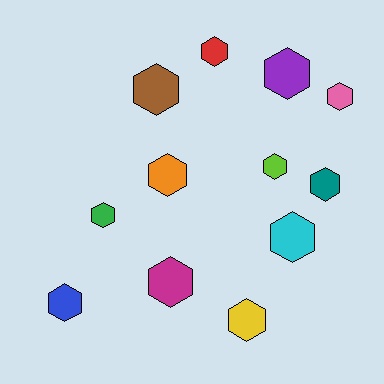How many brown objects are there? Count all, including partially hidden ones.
There is 1 brown object.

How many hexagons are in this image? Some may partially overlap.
There are 12 hexagons.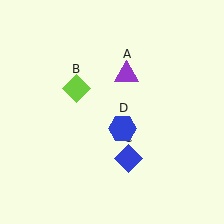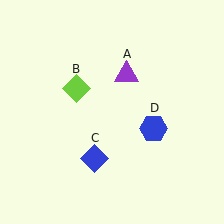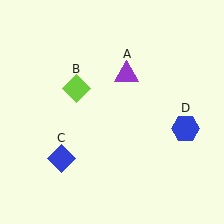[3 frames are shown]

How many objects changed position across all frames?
2 objects changed position: blue diamond (object C), blue hexagon (object D).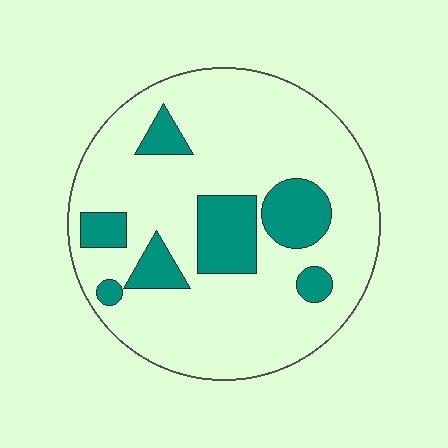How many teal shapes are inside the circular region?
7.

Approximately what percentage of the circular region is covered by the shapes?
Approximately 20%.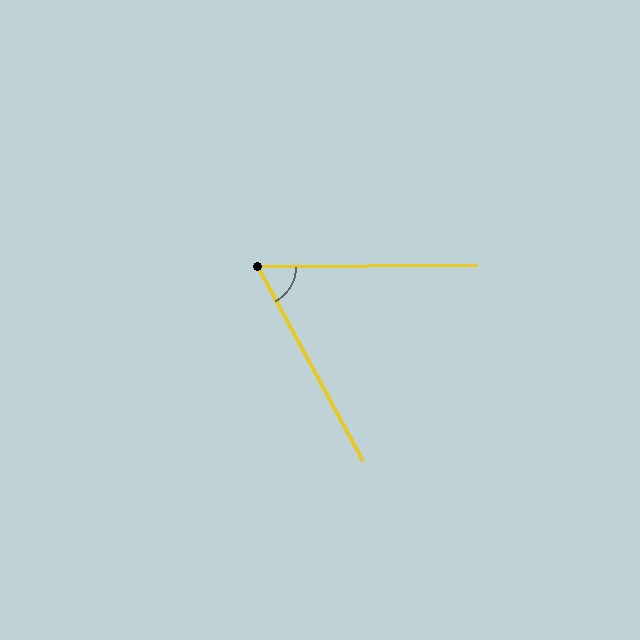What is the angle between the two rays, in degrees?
Approximately 62 degrees.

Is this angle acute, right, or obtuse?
It is acute.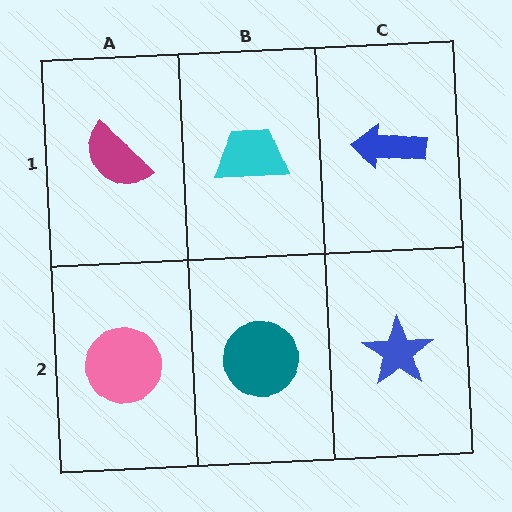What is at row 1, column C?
A blue arrow.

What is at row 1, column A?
A magenta semicircle.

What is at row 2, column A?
A pink circle.